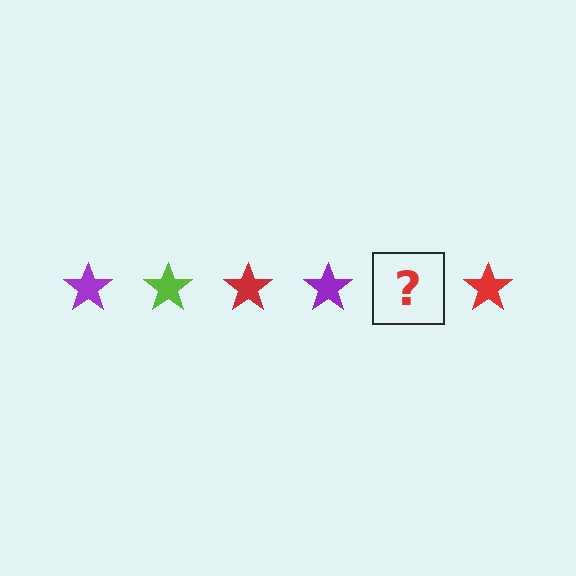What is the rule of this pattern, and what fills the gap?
The rule is that the pattern cycles through purple, lime, red stars. The gap should be filled with a lime star.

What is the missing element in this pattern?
The missing element is a lime star.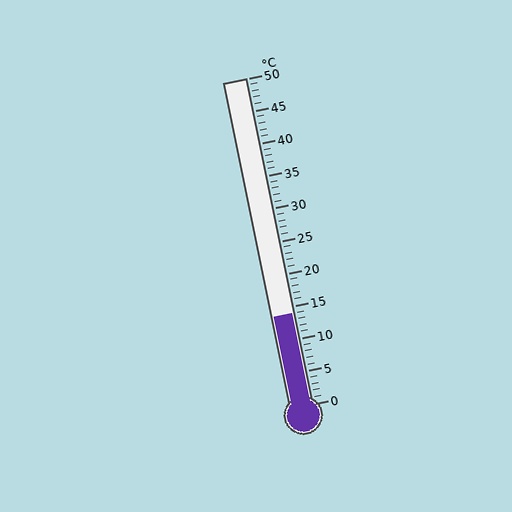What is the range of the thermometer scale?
The thermometer scale ranges from 0°C to 50°C.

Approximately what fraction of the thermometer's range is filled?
The thermometer is filled to approximately 30% of its range.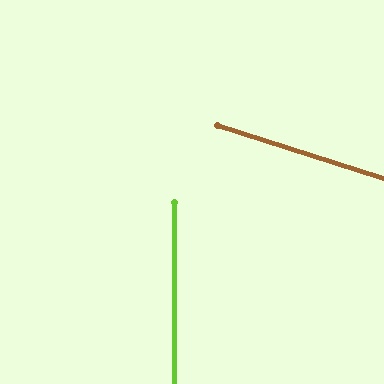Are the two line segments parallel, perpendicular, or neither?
Neither parallel nor perpendicular — they differ by about 72°.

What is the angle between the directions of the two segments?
Approximately 72 degrees.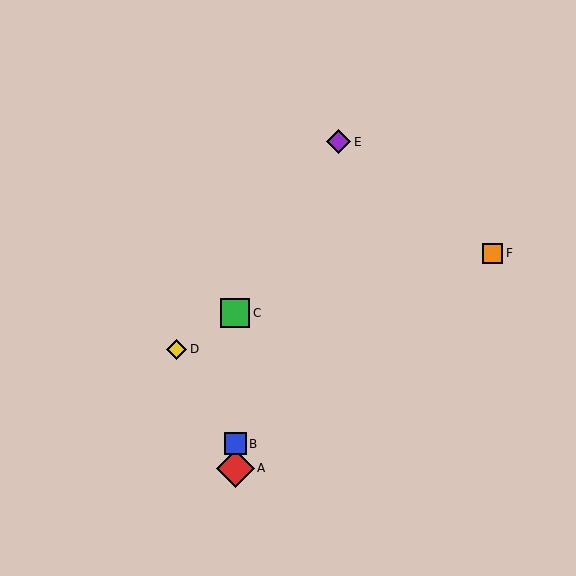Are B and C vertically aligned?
Yes, both are at x≈235.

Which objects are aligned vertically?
Objects A, B, C are aligned vertically.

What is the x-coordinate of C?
Object C is at x≈235.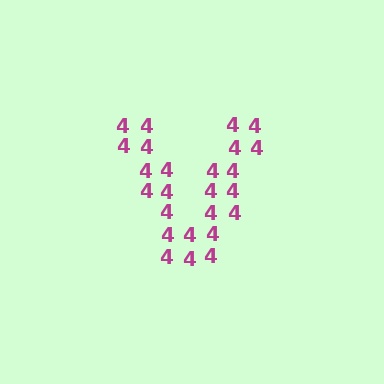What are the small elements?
The small elements are digit 4's.